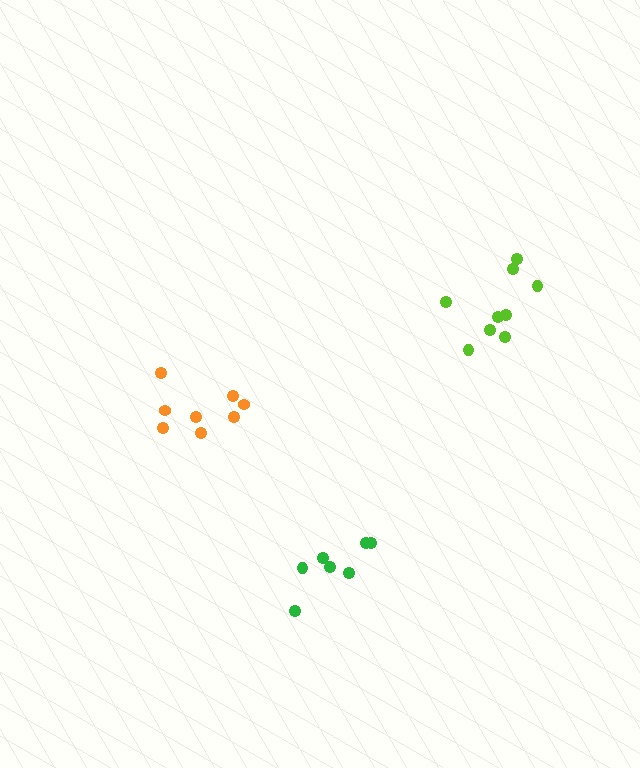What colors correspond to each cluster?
The clusters are colored: green, orange, lime.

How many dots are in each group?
Group 1: 7 dots, Group 2: 8 dots, Group 3: 9 dots (24 total).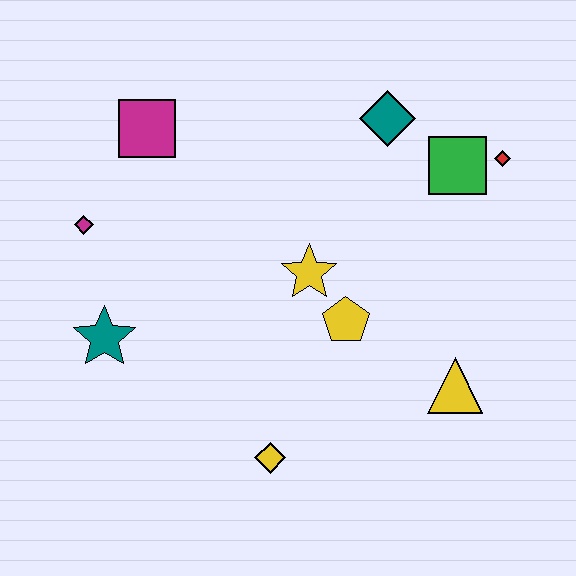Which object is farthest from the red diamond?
The teal star is farthest from the red diamond.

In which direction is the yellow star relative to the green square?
The yellow star is to the left of the green square.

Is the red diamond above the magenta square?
No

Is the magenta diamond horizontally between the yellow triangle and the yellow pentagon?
No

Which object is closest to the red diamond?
The green square is closest to the red diamond.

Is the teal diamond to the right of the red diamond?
No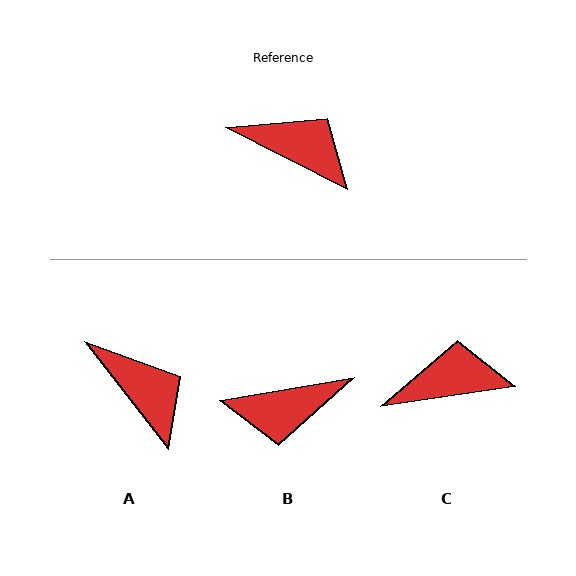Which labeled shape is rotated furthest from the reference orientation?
B, about 143 degrees away.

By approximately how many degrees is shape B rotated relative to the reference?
Approximately 143 degrees clockwise.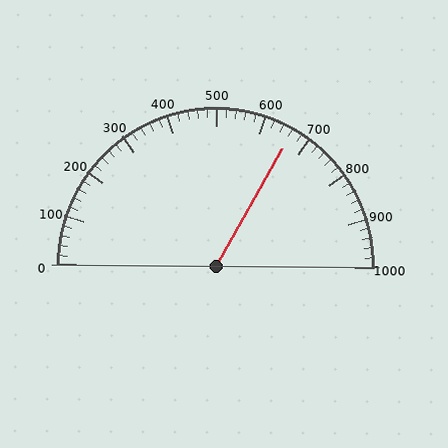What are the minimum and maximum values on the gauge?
The gauge ranges from 0 to 1000.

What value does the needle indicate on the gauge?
The needle indicates approximately 660.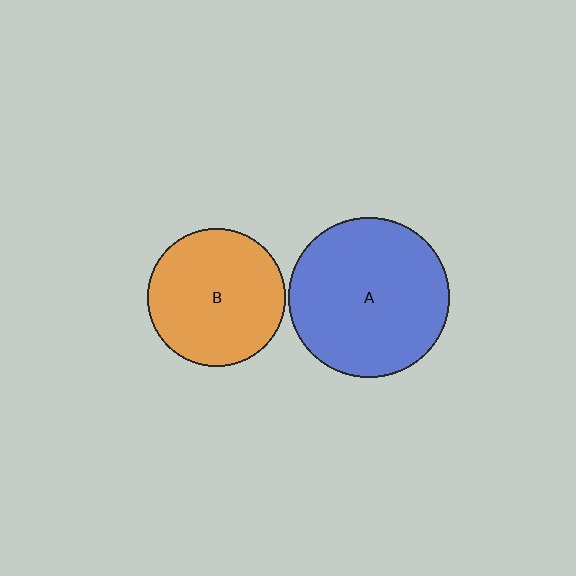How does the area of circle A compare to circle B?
Approximately 1.3 times.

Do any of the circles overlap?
No, none of the circles overlap.